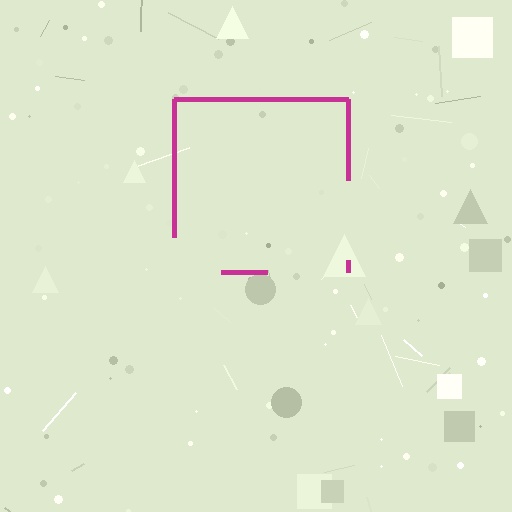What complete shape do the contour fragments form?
The contour fragments form a square.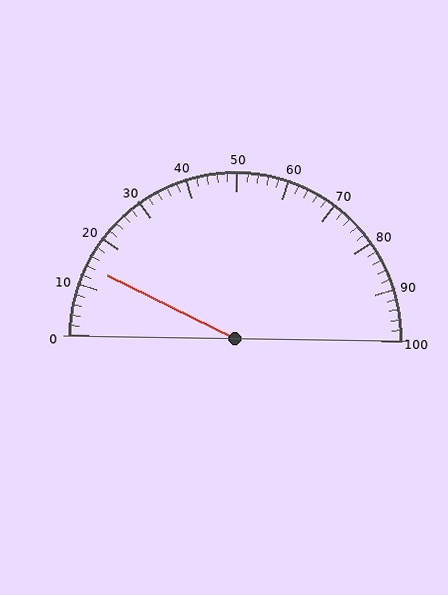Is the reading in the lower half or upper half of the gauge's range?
The reading is in the lower half of the range (0 to 100).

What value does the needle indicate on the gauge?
The needle indicates approximately 14.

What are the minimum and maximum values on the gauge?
The gauge ranges from 0 to 100.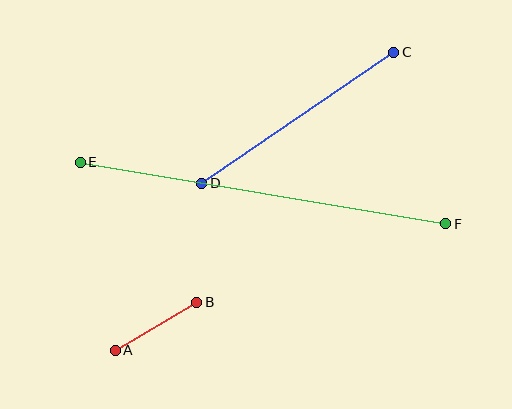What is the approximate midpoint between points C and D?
The midpoint is at approximately (298, 118) pixels.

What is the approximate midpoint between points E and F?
The midpoint is at approximately (263, 193) pixels.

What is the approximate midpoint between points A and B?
The midpoint is at approximately (156, 326) pixels.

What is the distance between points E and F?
The distance is approximately 371 pixels.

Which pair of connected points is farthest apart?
Points E and F are farthest apart.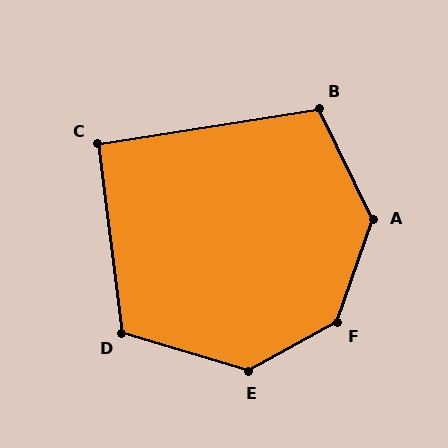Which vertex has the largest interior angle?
F, at approximately 139 degrees.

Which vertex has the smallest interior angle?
C, at approximately 92 degrees.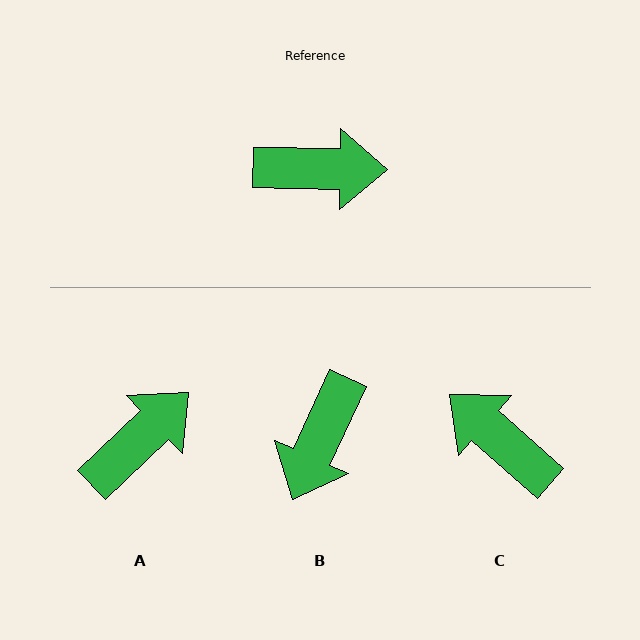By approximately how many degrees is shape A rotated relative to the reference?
Approximately 45 degrees counter-clockwise.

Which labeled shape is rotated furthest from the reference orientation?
C, about 140 degrees away.